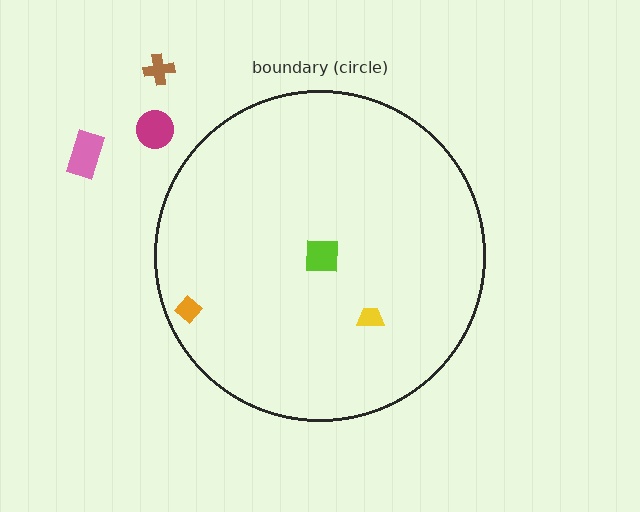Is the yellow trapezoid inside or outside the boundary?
Inside.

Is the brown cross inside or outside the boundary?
Outside.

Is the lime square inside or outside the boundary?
Inside.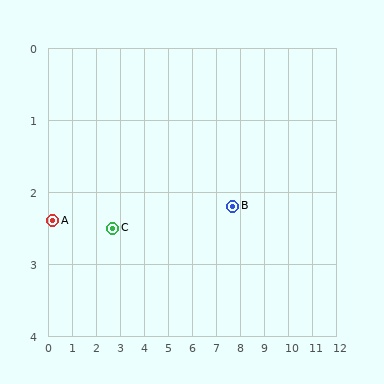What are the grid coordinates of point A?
Point A is at approximately (0.2, 2.4).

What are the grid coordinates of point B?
Point B is at approximately (7.7, 2.2).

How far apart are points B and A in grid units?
Points B and A are about 7.5 grid units apart.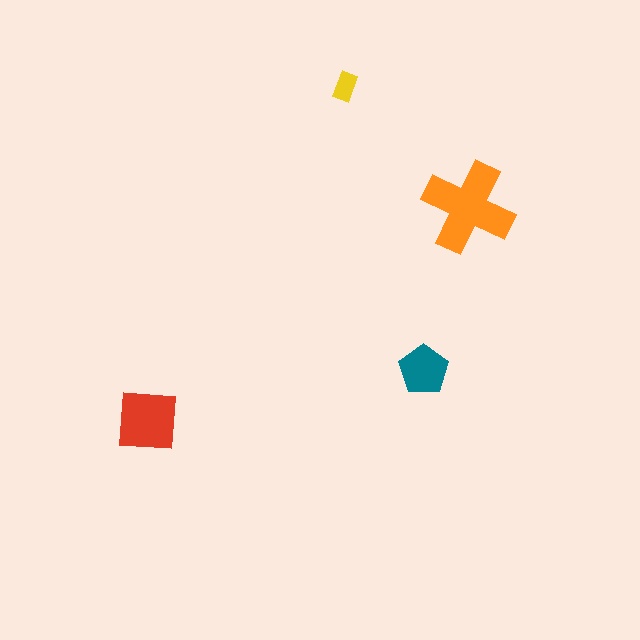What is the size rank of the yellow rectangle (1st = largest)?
4th.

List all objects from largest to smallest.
The orange cross, the red square, the teal pentagon, the yellow rectangle.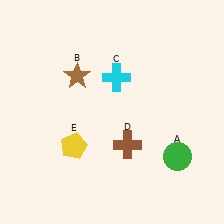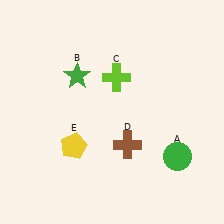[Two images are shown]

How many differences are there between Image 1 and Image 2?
There are 2 differences between the two images.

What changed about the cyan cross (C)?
In Image 1, C is cyan. In Image 2, it changed to lime.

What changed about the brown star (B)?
In Image 1, B is brown. In Image 2, it changed to green.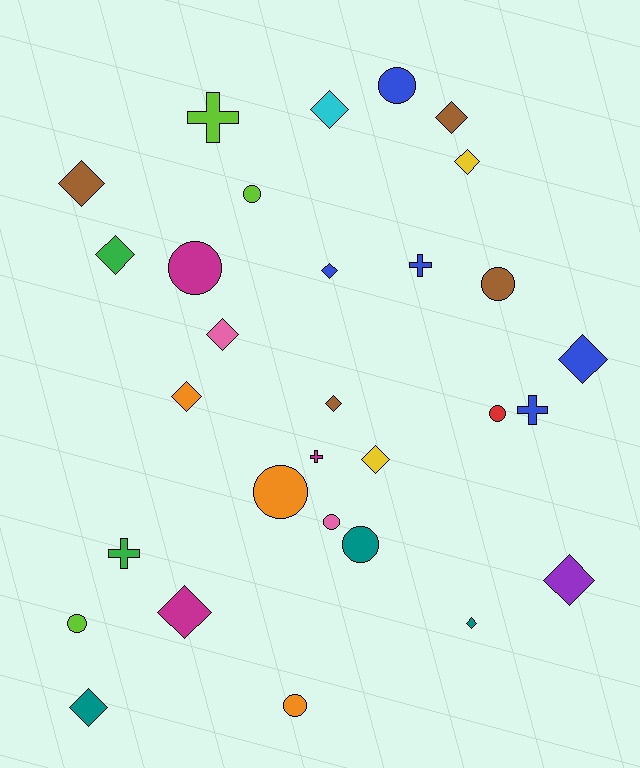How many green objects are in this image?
There are 2 green objects.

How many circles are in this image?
There are 10 circles.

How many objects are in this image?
There are 30 objects.